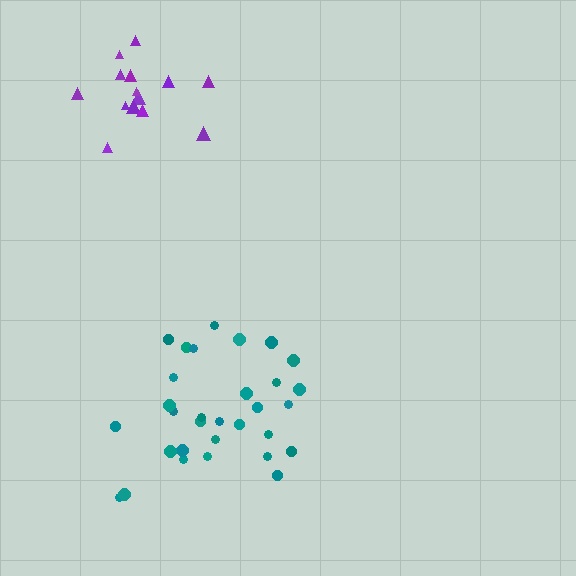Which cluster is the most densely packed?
Purple.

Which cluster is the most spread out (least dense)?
Teal.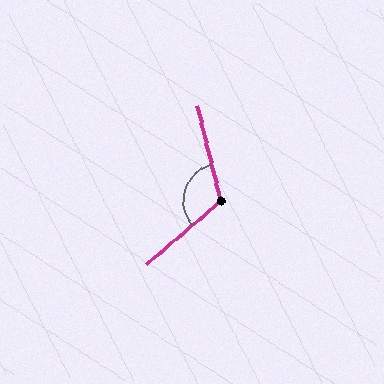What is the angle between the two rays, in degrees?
Approximately 116 degrees.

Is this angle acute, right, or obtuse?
It is obtuse.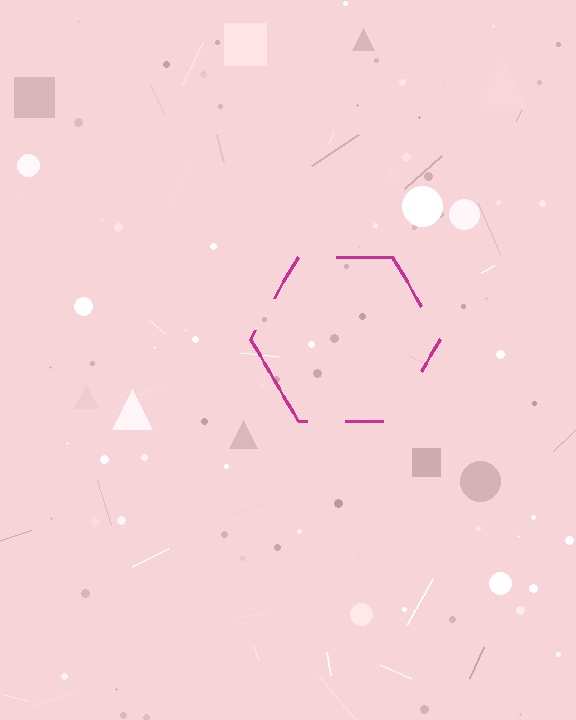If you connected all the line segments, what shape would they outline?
They would outline a hexagon.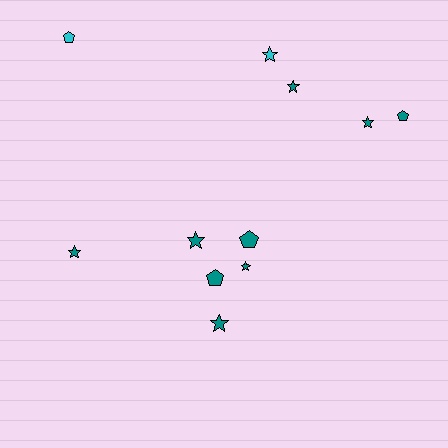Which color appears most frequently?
Teal, with 9 objects.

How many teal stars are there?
There are 6 teal stars.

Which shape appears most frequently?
Star, with 7 objects.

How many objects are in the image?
There are 11 objects.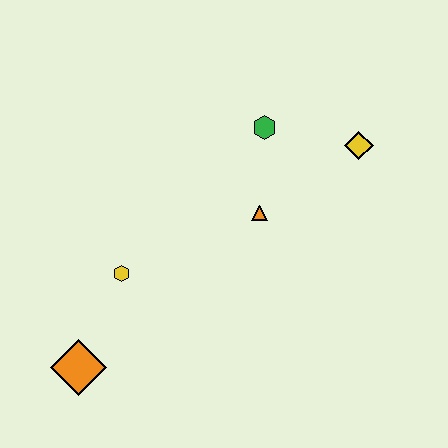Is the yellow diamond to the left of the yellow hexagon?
No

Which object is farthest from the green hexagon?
The orange diamond is farthest from the green hexagon.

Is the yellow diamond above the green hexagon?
No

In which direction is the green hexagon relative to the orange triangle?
The green hexagon is above the orange triangle.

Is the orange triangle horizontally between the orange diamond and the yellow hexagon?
No